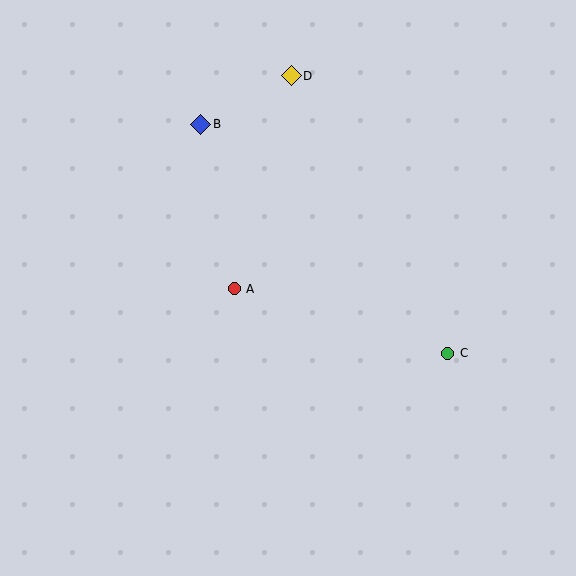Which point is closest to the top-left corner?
Point B is closest to the top-left corner.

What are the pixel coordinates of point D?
Point D is at (291, 76).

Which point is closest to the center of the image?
Point A at (234, 289) is closest to the center.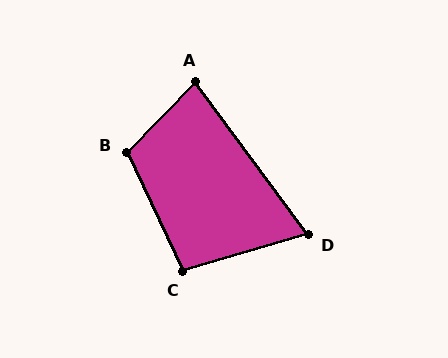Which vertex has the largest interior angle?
B, at approximately 110 degrees.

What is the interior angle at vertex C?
Approximately 99 degrees (obtuse).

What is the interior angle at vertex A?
Approximately 81 degrees (acute).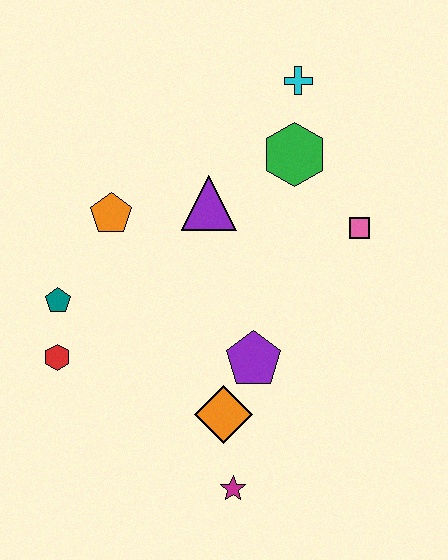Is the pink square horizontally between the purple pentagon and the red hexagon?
No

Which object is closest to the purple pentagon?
The orange diamond is closest to the purple pentagon.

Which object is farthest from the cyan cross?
The magenta star is farthest from the cyan cross.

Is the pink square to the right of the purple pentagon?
Yes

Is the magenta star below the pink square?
Yes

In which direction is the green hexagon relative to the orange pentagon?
The green hexagon is to the right of the orange pentagon.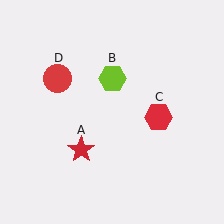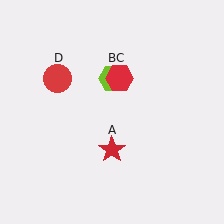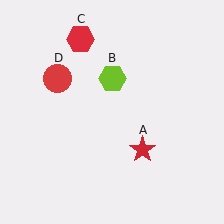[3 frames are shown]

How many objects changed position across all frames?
2 objects changed position: red star (object A), red hexagon (object C).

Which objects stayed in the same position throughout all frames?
Lime hexagon (object B) and red circle (object D) remained stationary.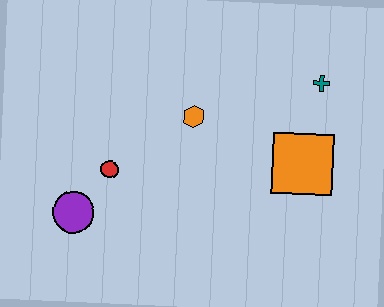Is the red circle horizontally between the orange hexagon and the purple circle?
Yes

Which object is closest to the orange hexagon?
The red circle is closest to the orange hexagon.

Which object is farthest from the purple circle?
The teal cross is farthest from the purple circle.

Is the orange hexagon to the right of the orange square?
No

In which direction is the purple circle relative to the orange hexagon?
The purple circle is to the left of the orange hexagon.